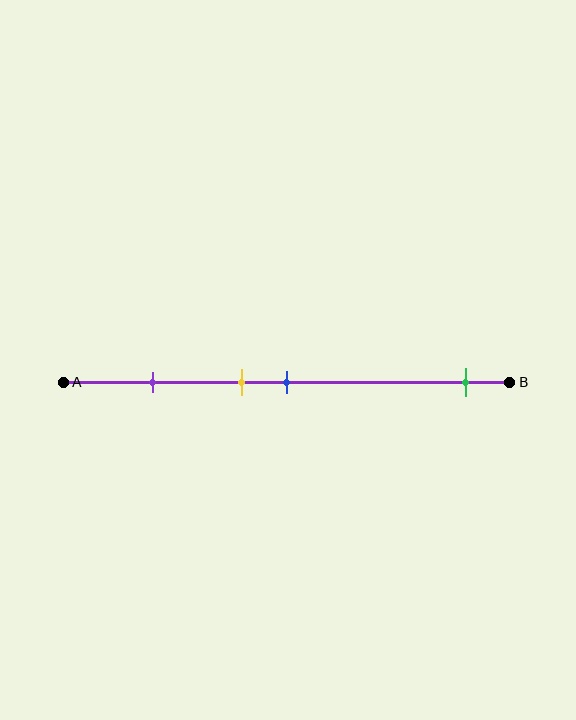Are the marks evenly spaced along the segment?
No, the marks are not evenly spaced.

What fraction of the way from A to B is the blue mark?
The blue mark is approximately 50% (0.5) of the way from A to B.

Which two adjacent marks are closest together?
The yellow and blue marks are the closest adjacent pair.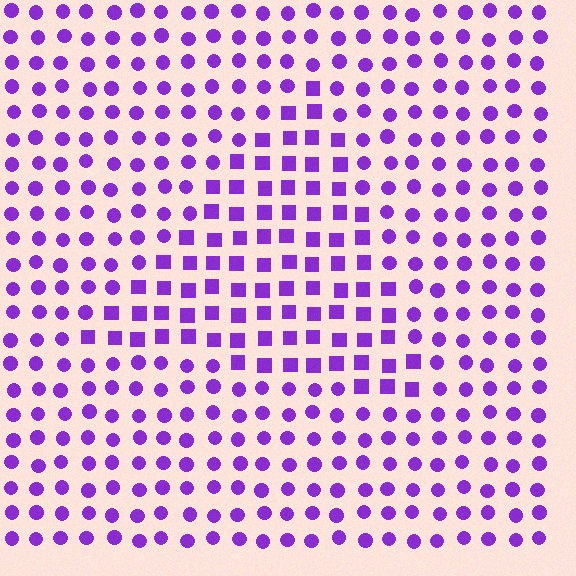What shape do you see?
I see a triangle.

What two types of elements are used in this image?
The image uses squares inside the triangle region and circles outside it.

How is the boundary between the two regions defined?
The boundary is defined by a change in element shape: squares inside vs. circles outside. All elements share the same color and spacing.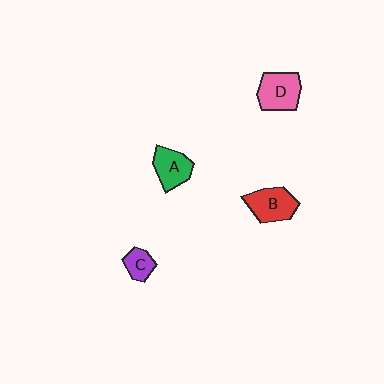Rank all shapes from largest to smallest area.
From largest to smallest: D (pink), B (red), A (green), C (purple).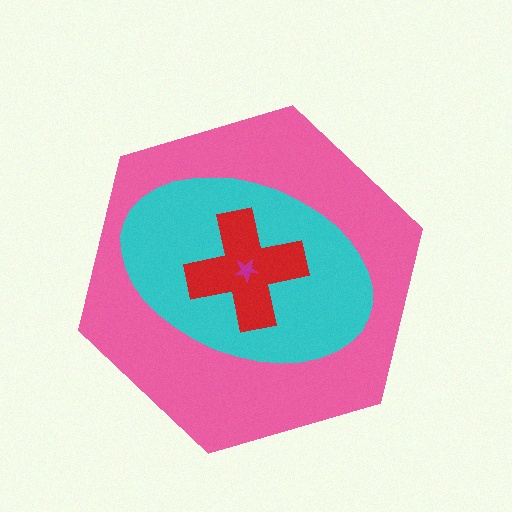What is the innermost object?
The magenta star.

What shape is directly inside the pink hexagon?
The cyan ellipse.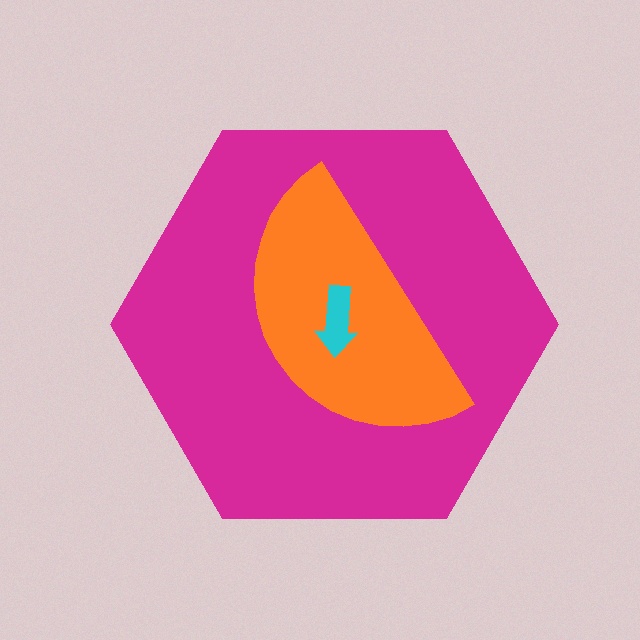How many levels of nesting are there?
3.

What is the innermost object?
The cyan arrow.